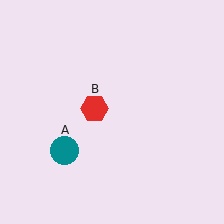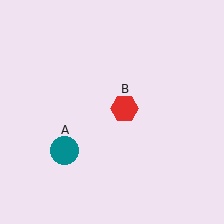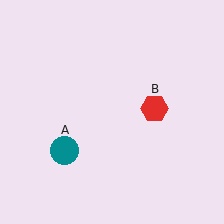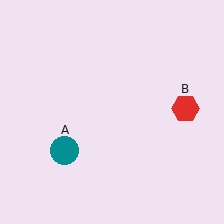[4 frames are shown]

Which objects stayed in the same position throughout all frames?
Teal circle (object A) remained stationary.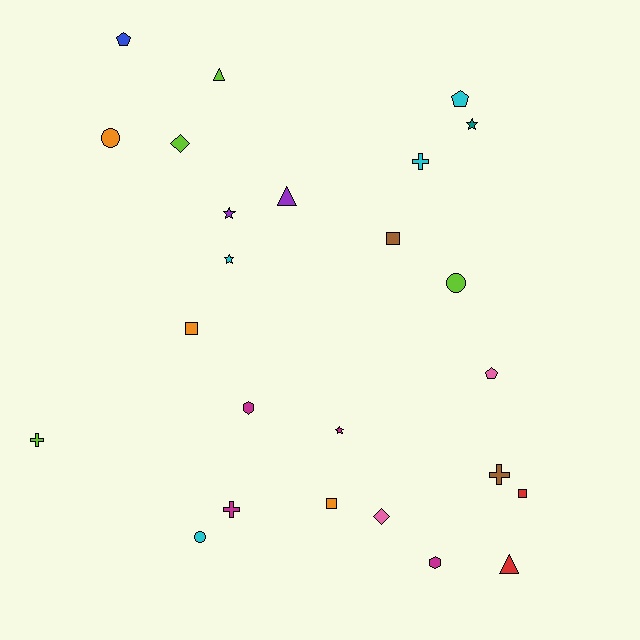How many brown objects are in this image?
There are 2 brown objects.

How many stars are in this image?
There are 4 stars.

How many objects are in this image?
There are 25 objects.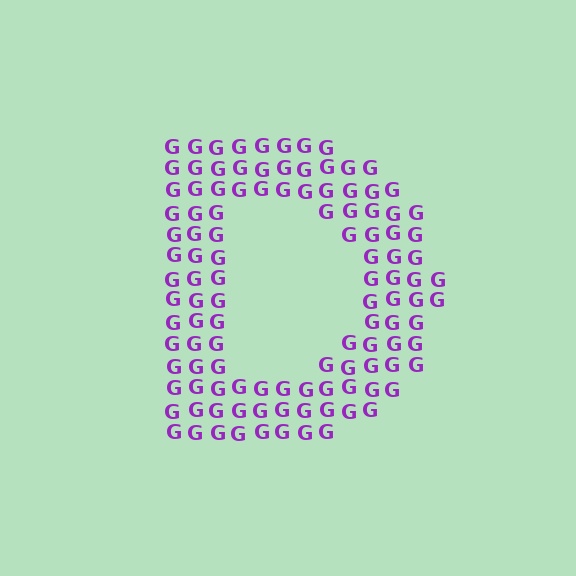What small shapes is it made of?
It is made of small letter G's.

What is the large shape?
The large shape is the letter D.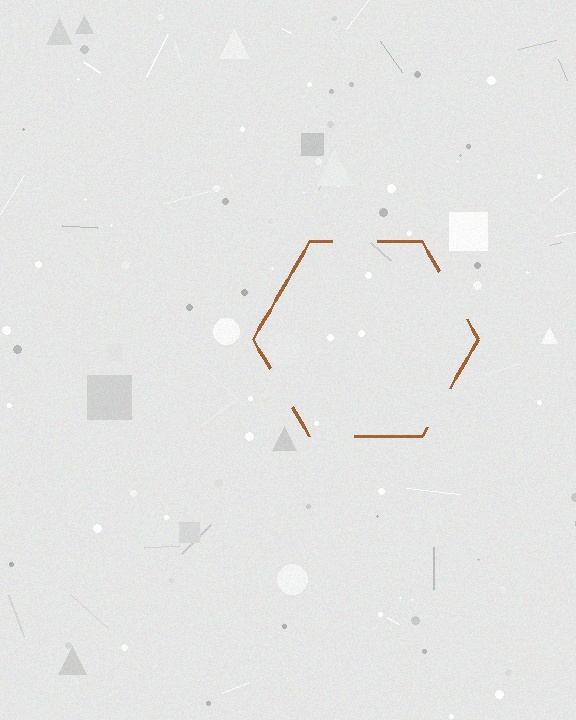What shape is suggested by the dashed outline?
The dashed outline suggests a hexagon.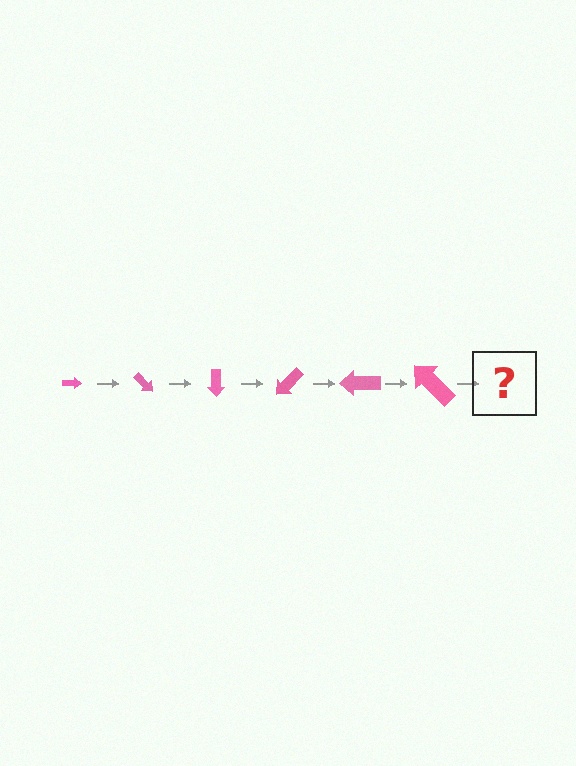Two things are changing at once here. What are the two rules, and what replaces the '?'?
The two rules are that the arrow grows larger each step and it rotates 45 degrees each step. The '?' should be an arrow, larger than the previous one and rotated 270 degrees from the start.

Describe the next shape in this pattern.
It should be an arrow, larger than the previous one and rotated 270 degrees from the start.